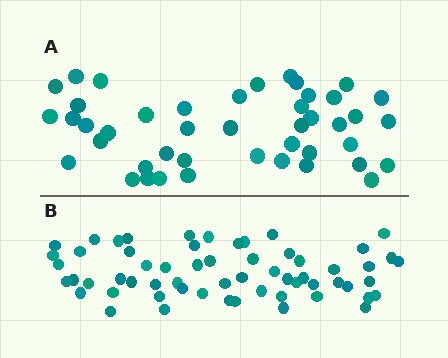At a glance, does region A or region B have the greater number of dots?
Region B (the bottom region) has more dots.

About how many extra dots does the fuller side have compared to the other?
Region B has approximately 15 more dots than region A.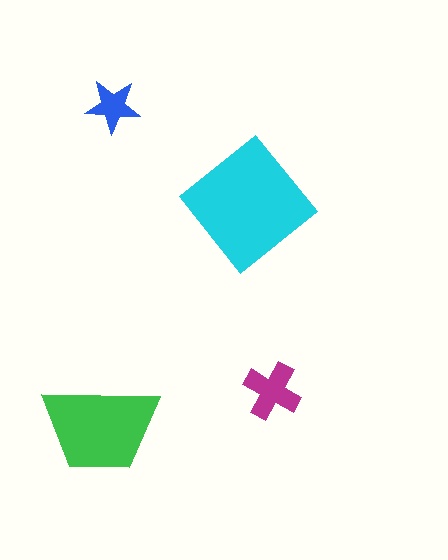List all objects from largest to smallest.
The cyan diamond, the green trapezoid, the magenta cross, the blue star.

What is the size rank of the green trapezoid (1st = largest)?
2nd.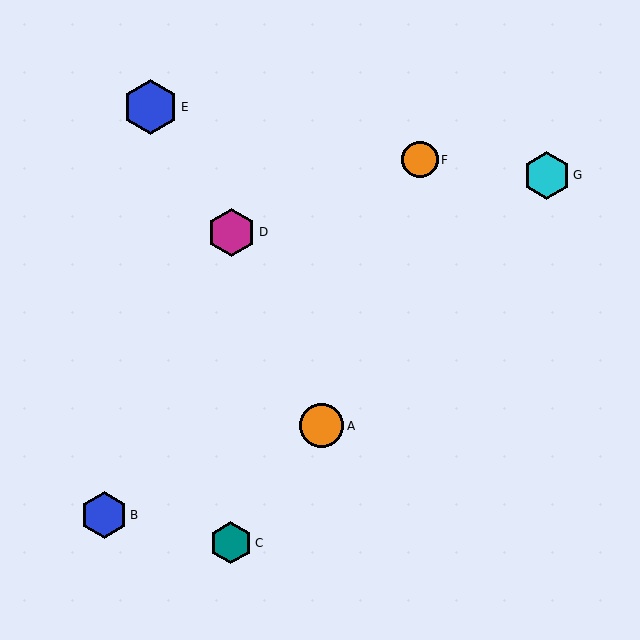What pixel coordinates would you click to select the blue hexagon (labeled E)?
Click at (151, 107) to select the blue hexagon E.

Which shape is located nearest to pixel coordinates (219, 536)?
The teal hexagon (labeled C) at (231, 543) is nearest to that location.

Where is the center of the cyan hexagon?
The center of the cyan hexagon is at (547, 175).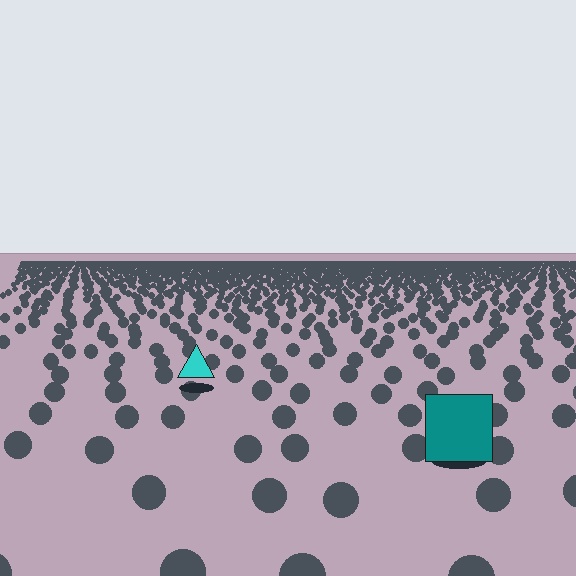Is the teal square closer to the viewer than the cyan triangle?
Yes. The teal square is closer — you can tell from the texture gradient: the ground texture is coarser near it.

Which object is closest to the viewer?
The teal square is closest. The texture marks near it are larger and more spread out.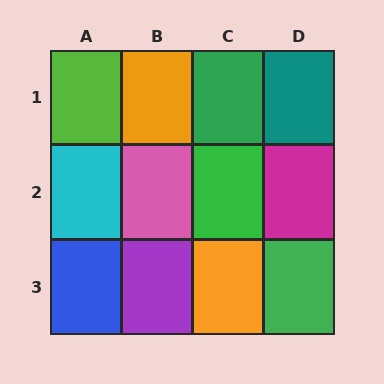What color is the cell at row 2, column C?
Green.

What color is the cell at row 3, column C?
Orange.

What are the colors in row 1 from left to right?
Lime, orange, green, teal.